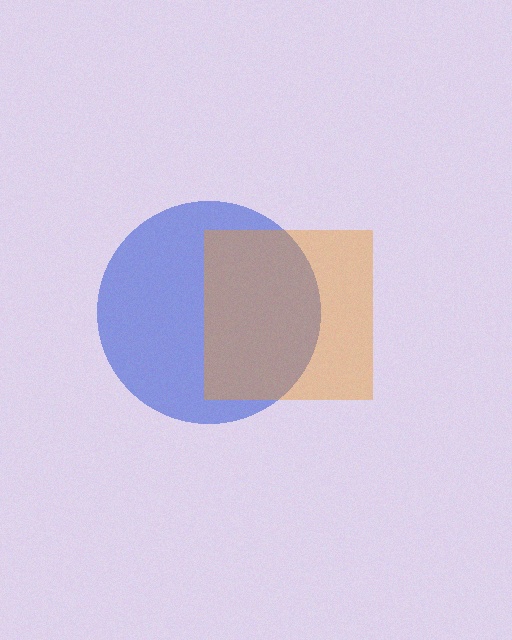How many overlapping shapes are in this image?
There are 2 overlapping shapes in the image.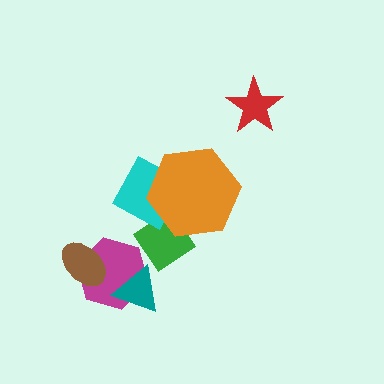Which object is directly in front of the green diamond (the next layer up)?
The cyan diamond is directly in front of the green diamond.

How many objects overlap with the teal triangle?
1 object overlaps with the teal triangle.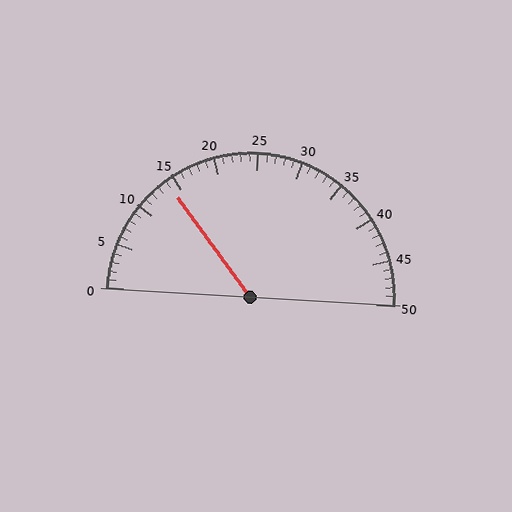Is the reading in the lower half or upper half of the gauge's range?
The reading is in the lower half of the range (0 to 50).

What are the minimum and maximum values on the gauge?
The gauge ranges from 0 to 50.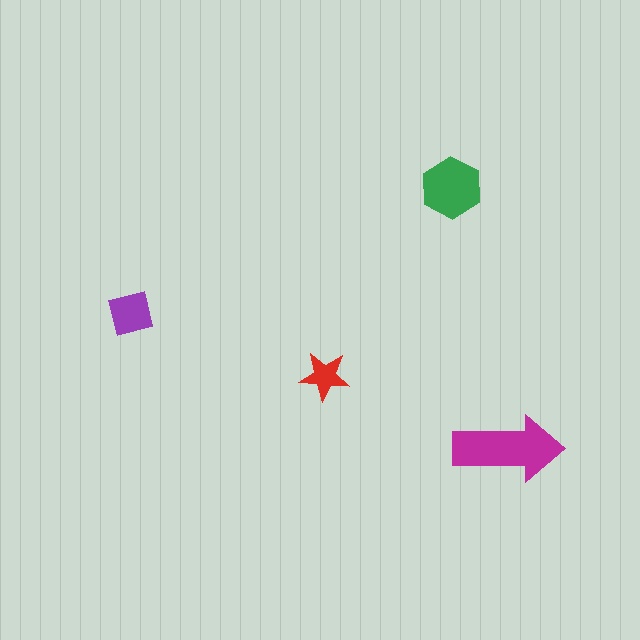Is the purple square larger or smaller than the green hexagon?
Smaller.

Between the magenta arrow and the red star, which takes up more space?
The magenta arrow.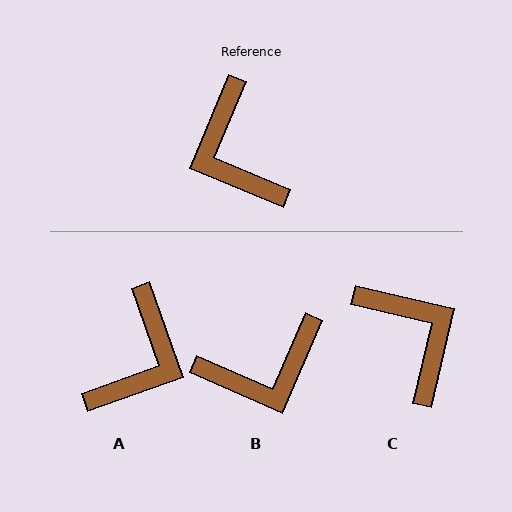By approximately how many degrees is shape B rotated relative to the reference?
Approximately 89 degrees counter-clockwise.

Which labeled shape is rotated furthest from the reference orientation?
C, about 171 degrees away.